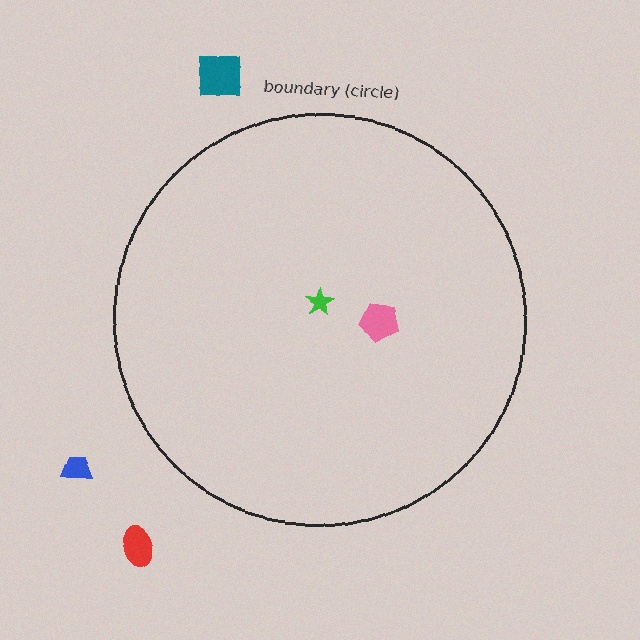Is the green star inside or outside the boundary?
Inside.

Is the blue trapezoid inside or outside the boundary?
Outside.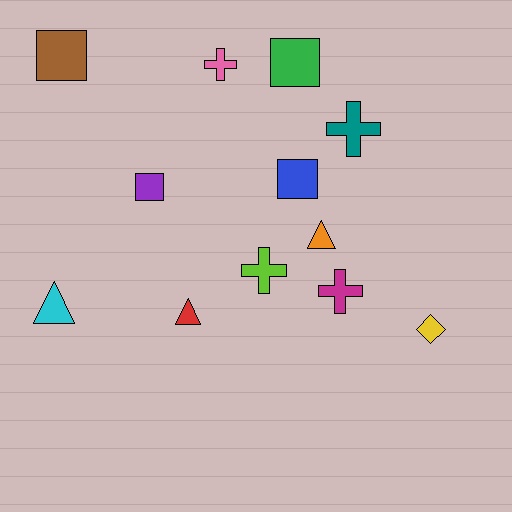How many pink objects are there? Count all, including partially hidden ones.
There is 1 pink object.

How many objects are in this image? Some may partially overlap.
There are 12 objects.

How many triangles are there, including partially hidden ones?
There are 3 triangles.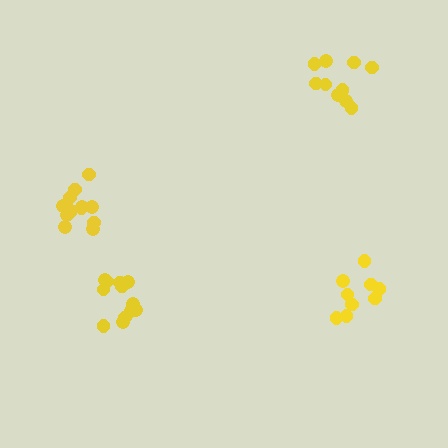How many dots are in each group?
Group 1: 9 dots, Group 2: 13 dots, Group 3: 12 dots, Group 4: 10 dots (44 total).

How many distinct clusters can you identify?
There are 4 distinct clusters.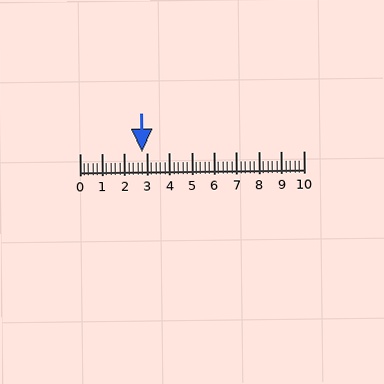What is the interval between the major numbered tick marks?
The major tick marks are spaced 1 units apart.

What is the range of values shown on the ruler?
The ruler shows values from 0 to 10.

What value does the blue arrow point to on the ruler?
The blue arrow points to approximately 2.8.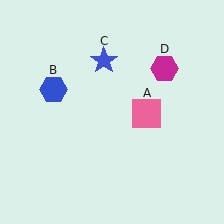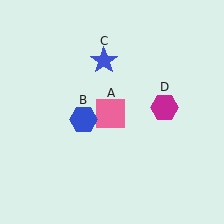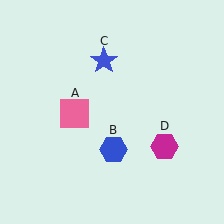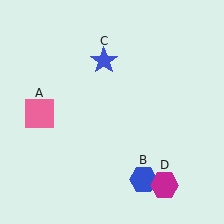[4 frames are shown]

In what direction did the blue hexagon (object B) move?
The blue hexagon (object B) moved down and to the right.